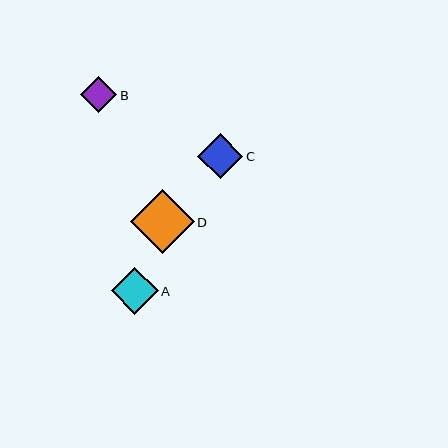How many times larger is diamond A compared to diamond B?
Diamond A is approximately 1.3 times the size of diamond B.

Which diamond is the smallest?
Diamond B is the smallest with a size of approximately 36 pixels.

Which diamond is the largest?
Diamond D is the largest with a size of approximately 64 pixels.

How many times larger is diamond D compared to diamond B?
Diamond D is approximately 1.8 times the size of diamond B.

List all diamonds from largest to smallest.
From largest to smallest: D, A, C, B.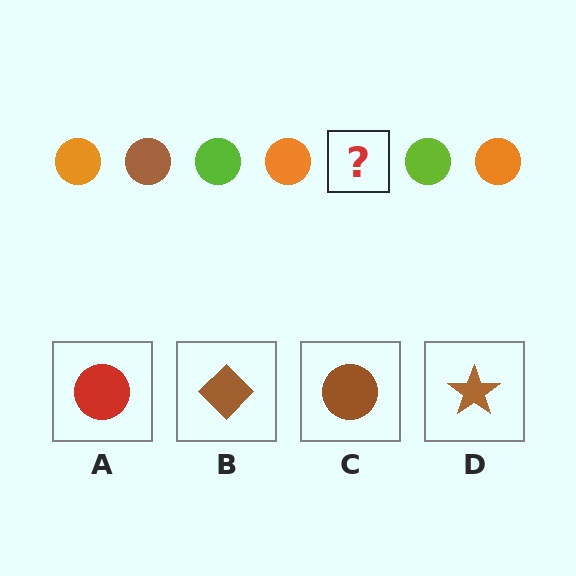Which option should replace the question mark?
Option C.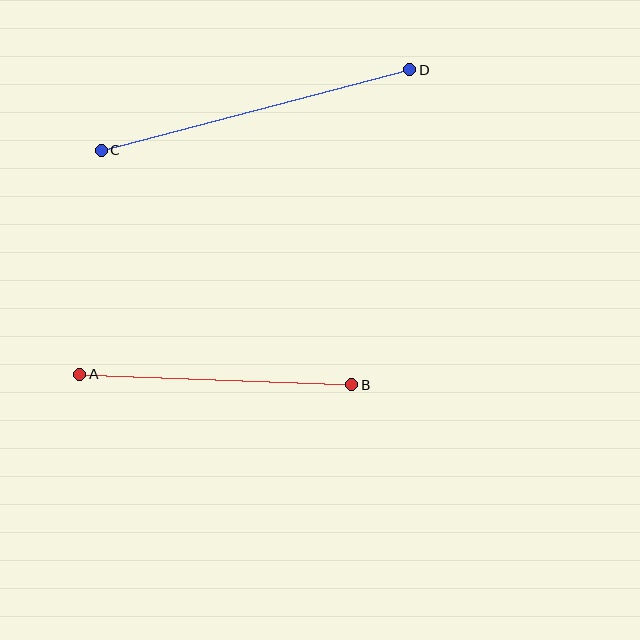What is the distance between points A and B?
The distance is approximately 272 pixels.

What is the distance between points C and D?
The distance is approximately 319 pixels.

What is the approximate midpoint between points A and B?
The midpoint is at approximately (216, 379) pixels.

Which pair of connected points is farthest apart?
Points C and D are farthest apart.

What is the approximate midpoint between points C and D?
The midpoint is at approximately (256, 110) pixels.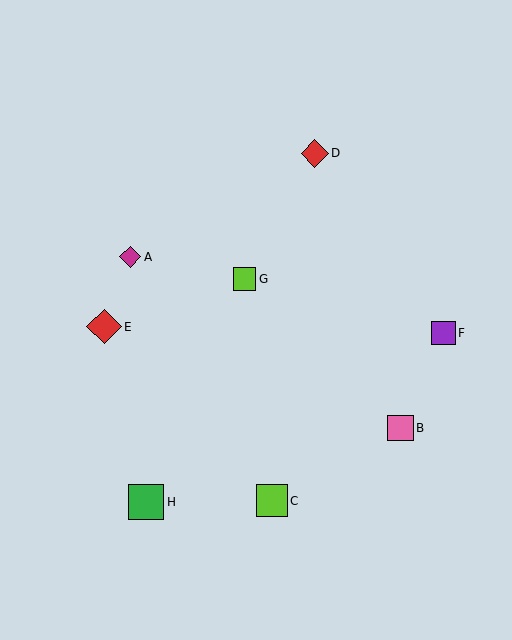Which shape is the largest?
The green square (labeled H) is the largest.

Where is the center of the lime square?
The center of the lime square is at (272, 501).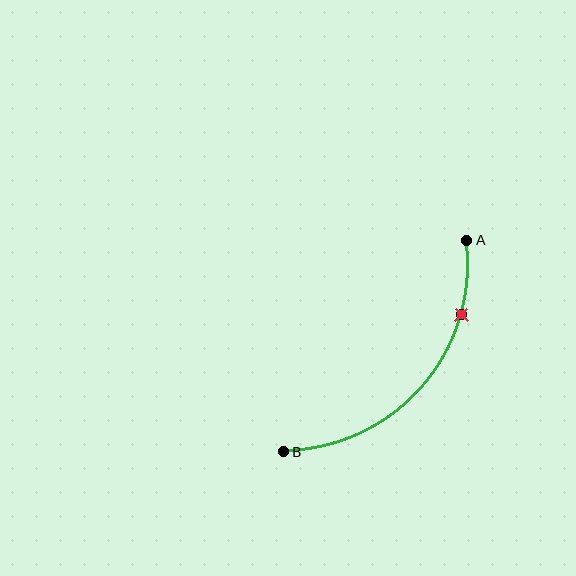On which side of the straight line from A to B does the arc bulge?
The arc bulges below and to the right of the straight line connecting A and B.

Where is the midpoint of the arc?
The arc midpoint is the point on the curve farthest from the straight line joining A and B. It sits below and to the right of that line.